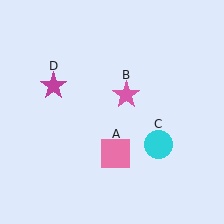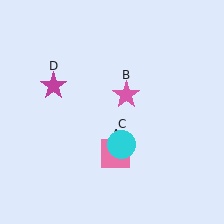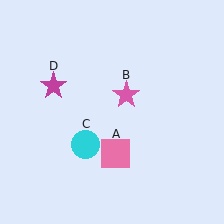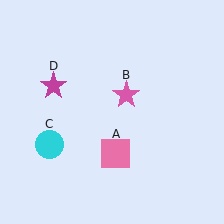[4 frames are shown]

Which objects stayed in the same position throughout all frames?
Pink square (object A) and pink star (object B) and magenta star (object D) remained stationary.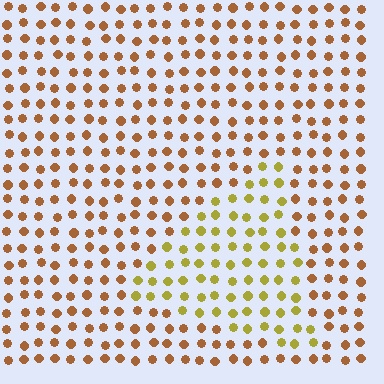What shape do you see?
I see a triangle.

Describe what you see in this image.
The image is filled with small brown elements in a uniform arrangement. A triangle-shaped region is visible where the elements are tinted to a slightly different hue, forming a subtle color boundary.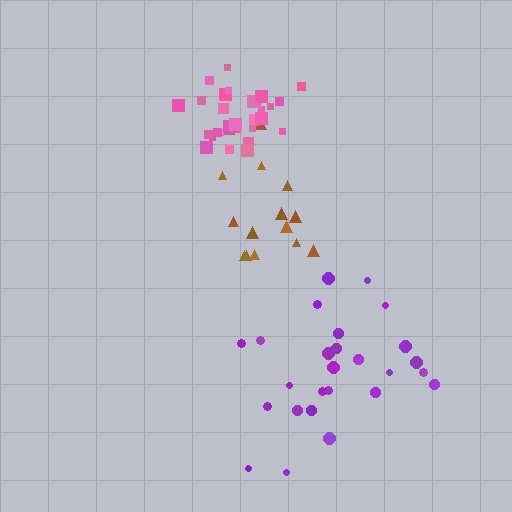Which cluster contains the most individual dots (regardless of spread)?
Pink (32).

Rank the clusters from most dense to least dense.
pink, brown, purple.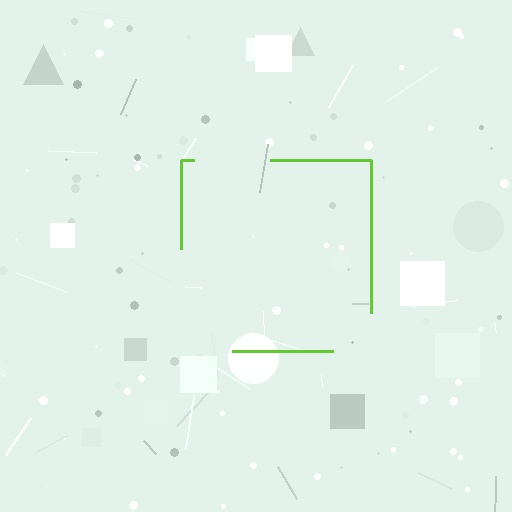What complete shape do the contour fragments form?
The contour fragments form a square.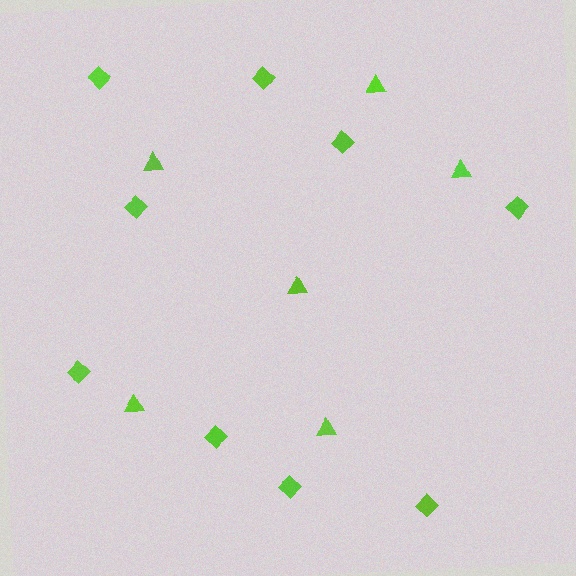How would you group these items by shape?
There are 2 groups: one group of triangles (6) and one group of diamonds (9).